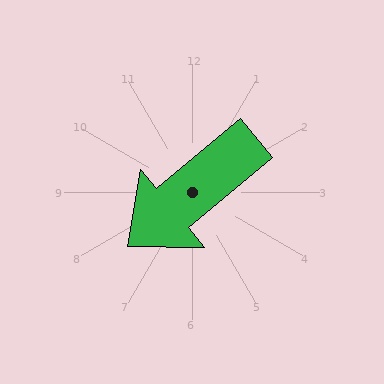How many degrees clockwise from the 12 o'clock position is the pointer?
Approximately 230 degrees.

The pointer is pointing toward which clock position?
Roughly 8 o'clock.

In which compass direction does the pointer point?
Southwest.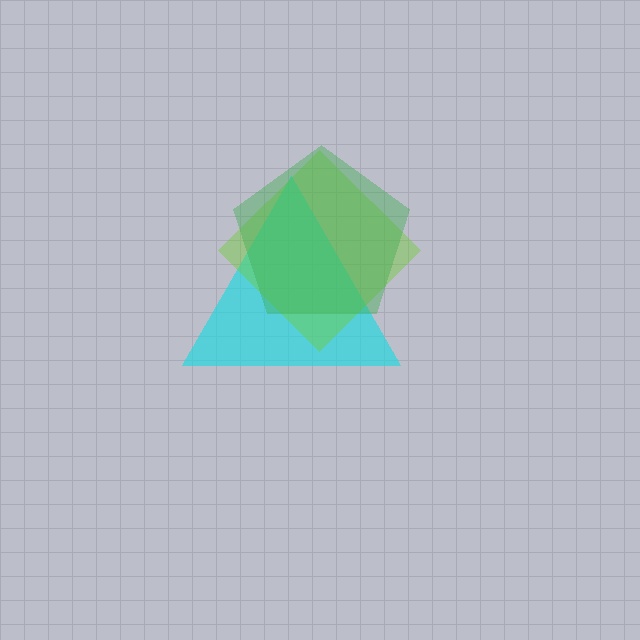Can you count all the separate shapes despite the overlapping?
Yes, there are 3 separate shapes.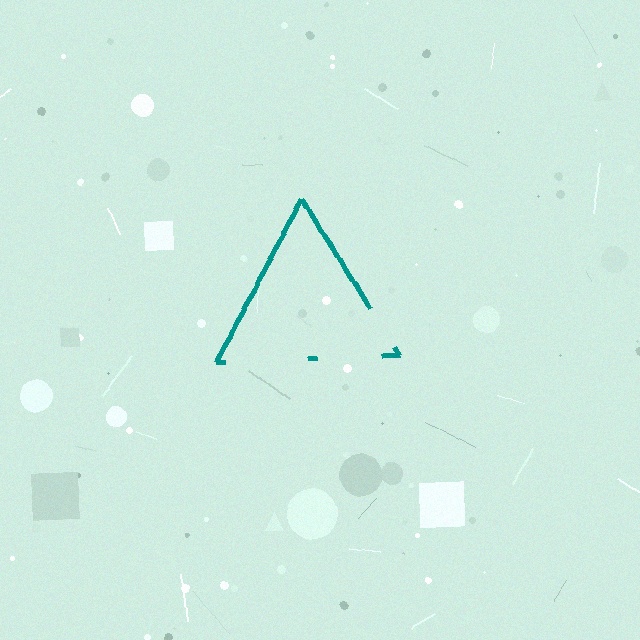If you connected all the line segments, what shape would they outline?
They would outline a triangle.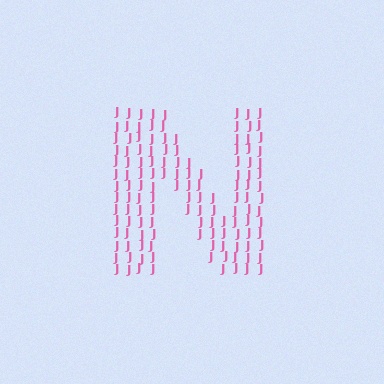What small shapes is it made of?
It is made of small letter J's.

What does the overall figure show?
The overall figure shows the letter N.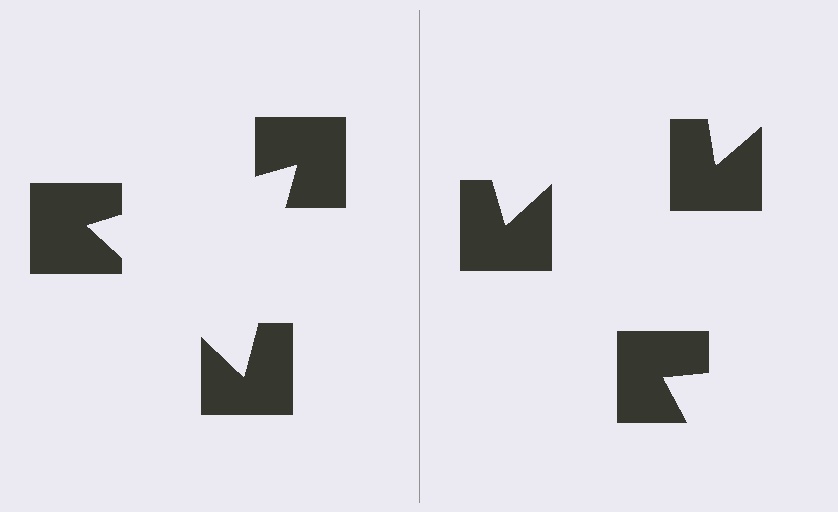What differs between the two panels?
The notched squares are positioned identically on both sides; only the wedge orientations differ. On the left they align to a triangle; on the right they are misaligned.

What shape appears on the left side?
An illusory triangle.